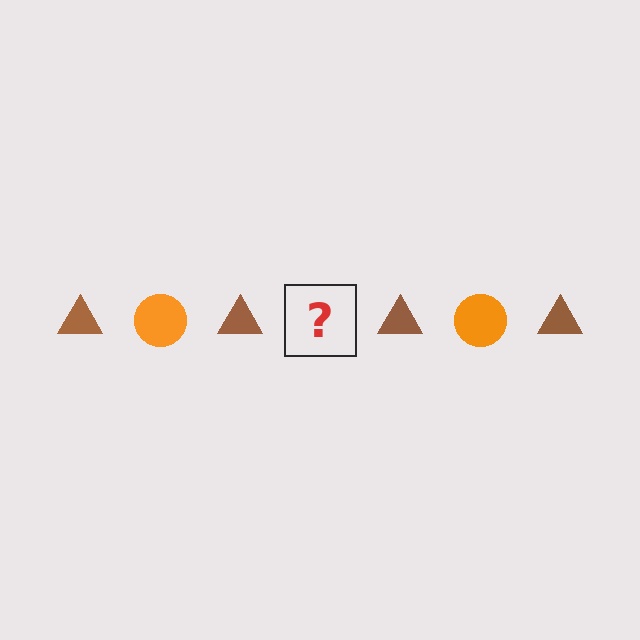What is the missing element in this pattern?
The missing element is an orange circle.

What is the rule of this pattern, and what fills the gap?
The rule is that the pattern alternates between brown triangle and orange circle. The gap should be filled with an orange circle.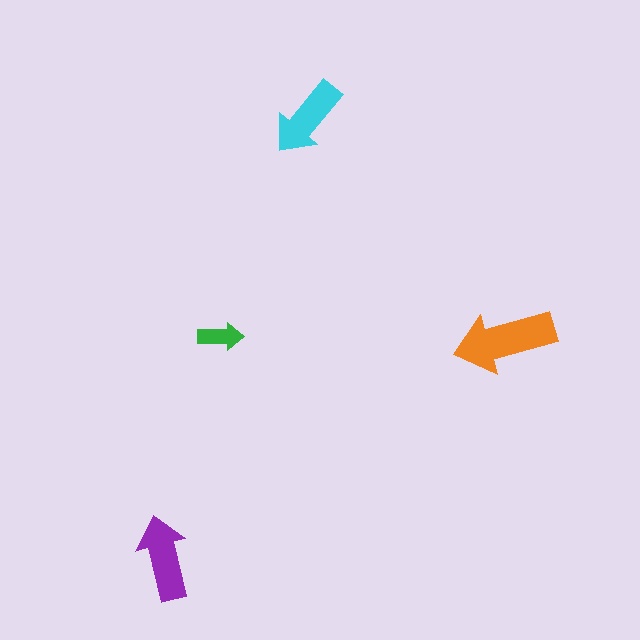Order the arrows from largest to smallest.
the orange one, the purple one, the cyan one, the green one.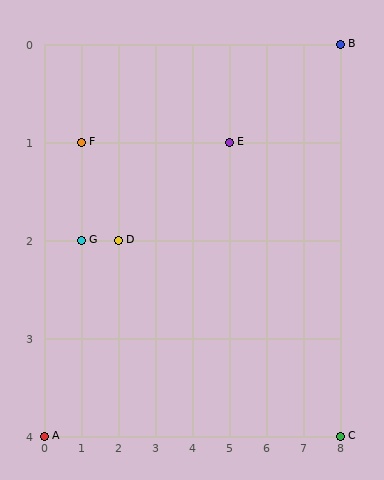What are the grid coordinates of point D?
Point D is at grid coordinates (2, 2).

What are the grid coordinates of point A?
Point A is at grid coordinates (0, 4).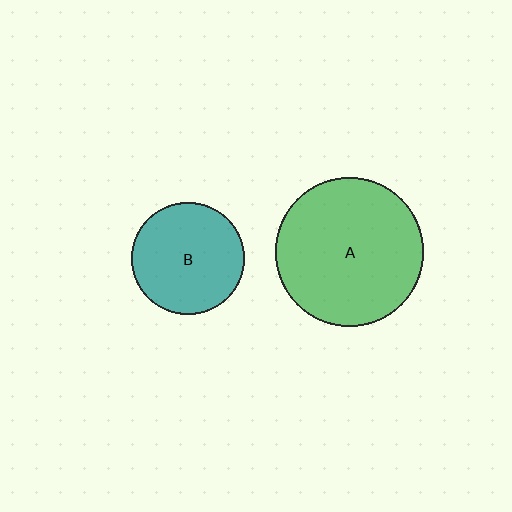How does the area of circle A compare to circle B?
Approximately 1.8 times.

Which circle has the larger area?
Circle A (green).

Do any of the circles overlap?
No, none of the circles overlap.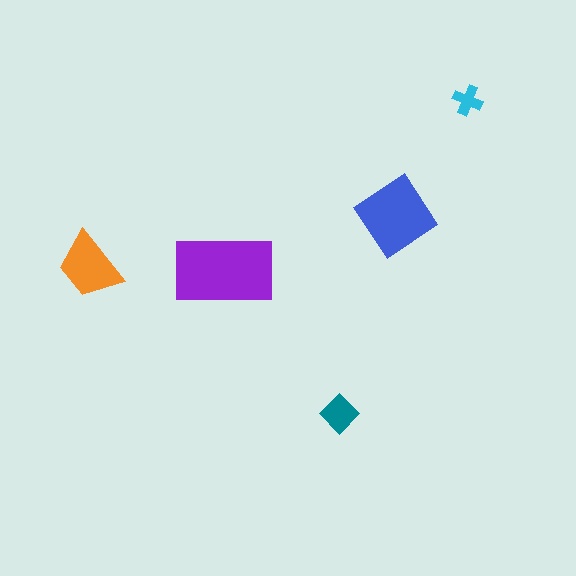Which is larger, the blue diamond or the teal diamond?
The blue diamond.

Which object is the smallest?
The cyan cross.